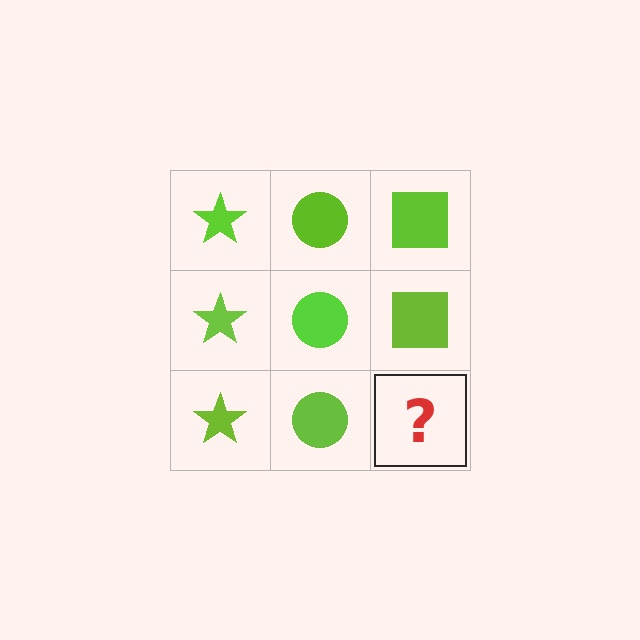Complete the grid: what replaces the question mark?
The question mark should be replaced with a lime square.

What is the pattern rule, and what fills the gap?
The rule is that each column has a consistent shape. The gap should be filled with a lime square.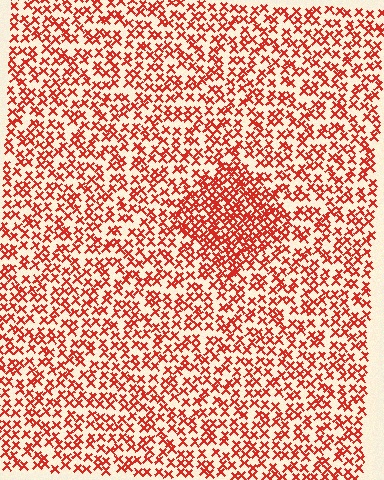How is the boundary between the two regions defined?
The boundary is defined by a change in element density (approximately 1.9x ratio). All elements are the same color, size, and shape.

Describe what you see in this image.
The image contains small red elements arranged at two different densities. A diamond-shaped region is visible where the elements are more densely packed than the surrounding area.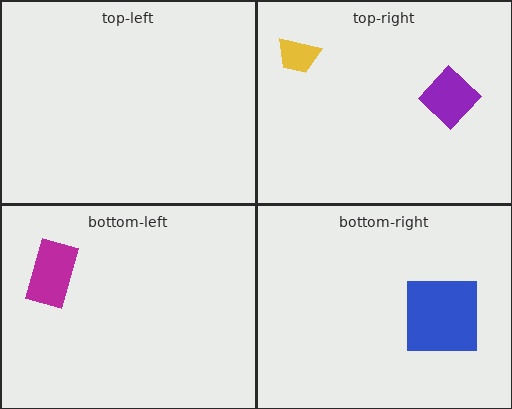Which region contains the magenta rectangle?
The bottom-left region.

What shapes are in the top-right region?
The purple diamond, the yellow trapezoid.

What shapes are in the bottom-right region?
The blue square.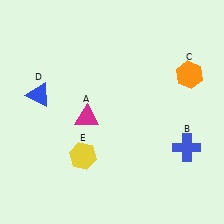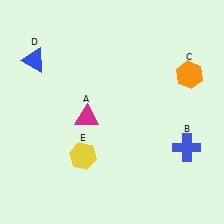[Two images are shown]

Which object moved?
The blue triangle (D) moved up.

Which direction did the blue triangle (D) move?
The blue triangle (D) moved up.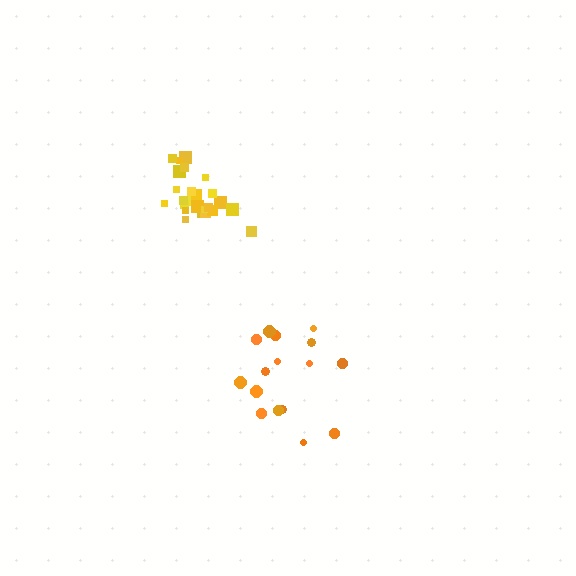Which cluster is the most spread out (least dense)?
Orange.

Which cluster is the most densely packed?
Yellow.